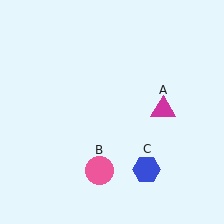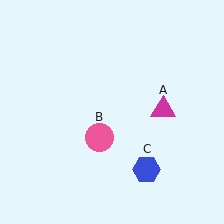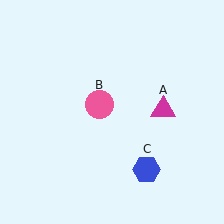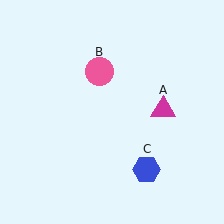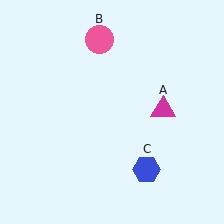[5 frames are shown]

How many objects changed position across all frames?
1 object changed position: pink circle (object B).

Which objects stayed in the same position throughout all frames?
Magenta triangle (object A) and blue hexagon (object C) remained stationary.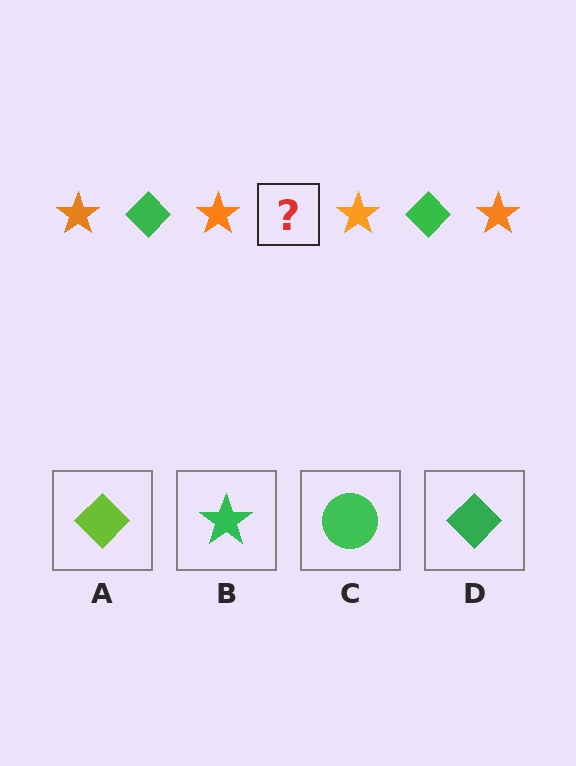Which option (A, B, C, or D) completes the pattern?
D.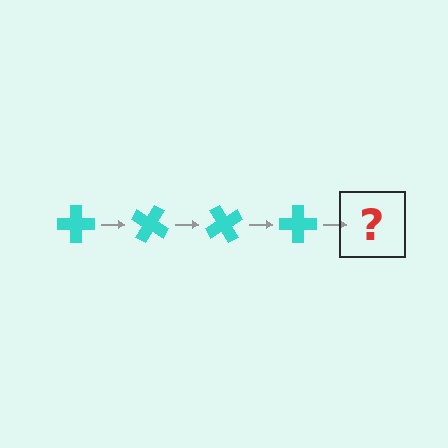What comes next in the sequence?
The next element should be a cyan cross rotated 120 degrees.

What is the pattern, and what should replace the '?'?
The pattern is that the cross rotates 30 degrees each step. The '?' should be a cyan cross rotated 120 degrees.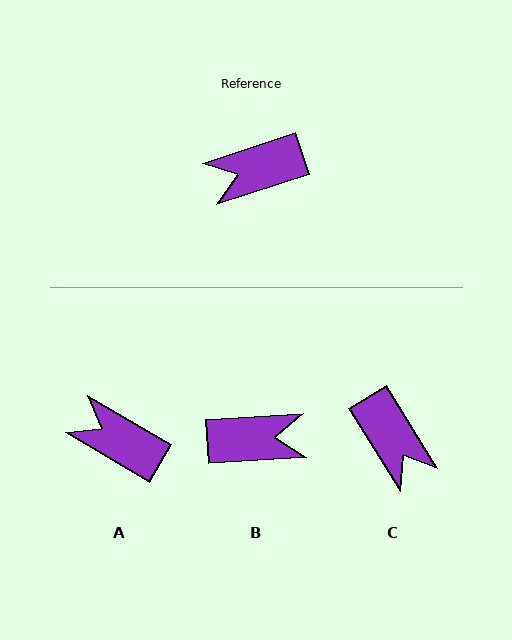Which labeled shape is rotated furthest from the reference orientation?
B, about 165 degrees away.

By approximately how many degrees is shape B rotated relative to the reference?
Approximately 165 degrees counter-clockwise.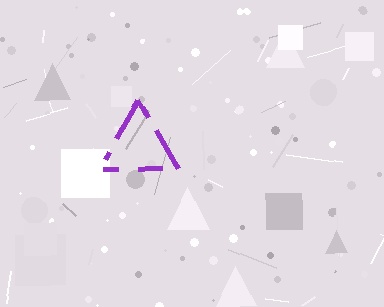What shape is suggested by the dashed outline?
The dashed outline suggests a triangle.